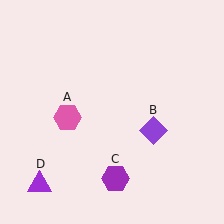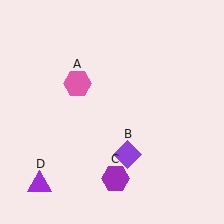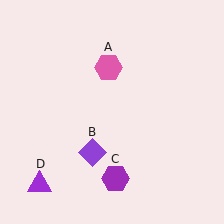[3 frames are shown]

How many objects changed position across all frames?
2 objects changed position: pink hexagon (object A), purple diamond (object B).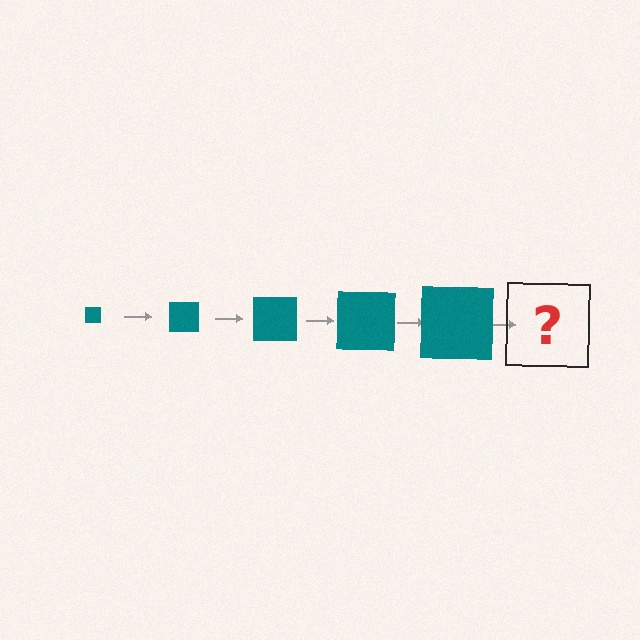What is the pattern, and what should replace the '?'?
The pattern is that the square gets progressively larger each step. The '?' should be a teal square, larger than the previous one.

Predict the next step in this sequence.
The next step is a teal square, larger than the previous one.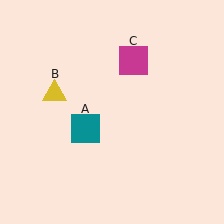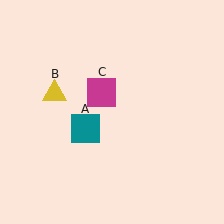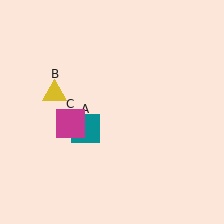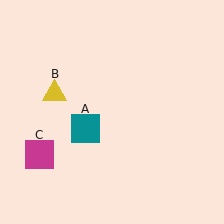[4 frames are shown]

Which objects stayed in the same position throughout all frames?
Teal square (object A) and yellow triangle (object B) remained stationary.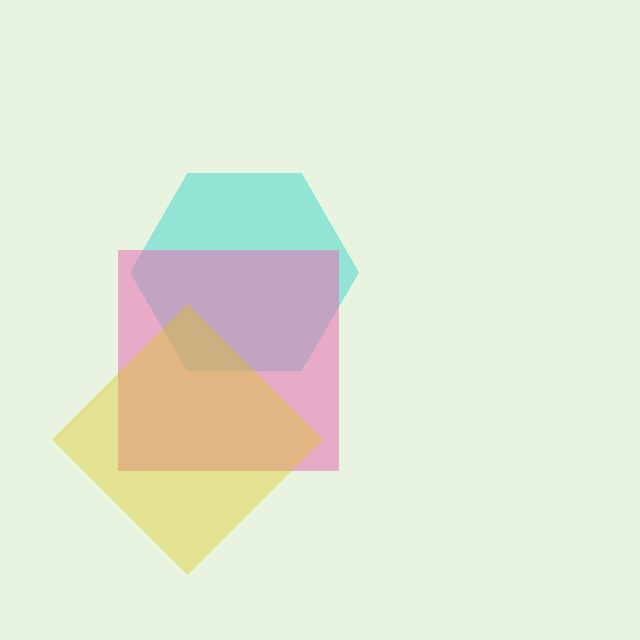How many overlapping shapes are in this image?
There are 3 overlapping shapes in the image.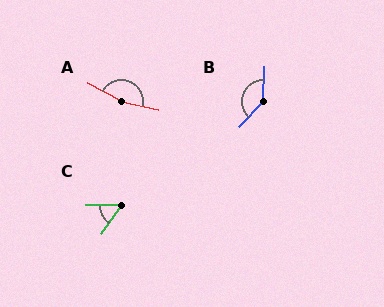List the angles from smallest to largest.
C (55°), B (139°), A (162°).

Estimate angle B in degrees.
Approximately 139 degrees.